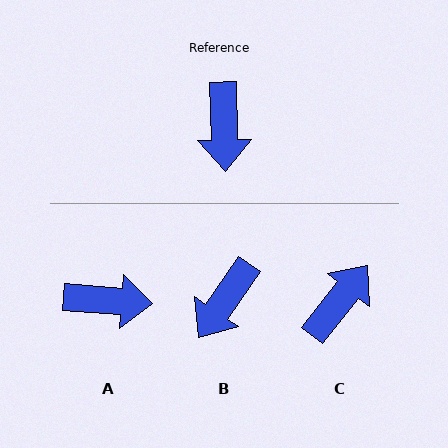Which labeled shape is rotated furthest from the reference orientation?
C, about 140 degrees away.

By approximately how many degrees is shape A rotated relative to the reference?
Approximately 84 degrees counter-clockwise.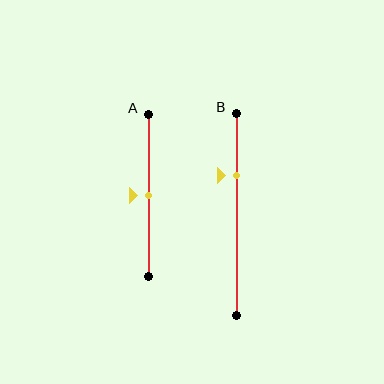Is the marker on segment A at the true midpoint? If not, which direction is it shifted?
Yes, the marker on segment A is at the true midpoint.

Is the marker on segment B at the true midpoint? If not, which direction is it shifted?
No, the marker on segment B is shifted upward by about 20% of the segment length.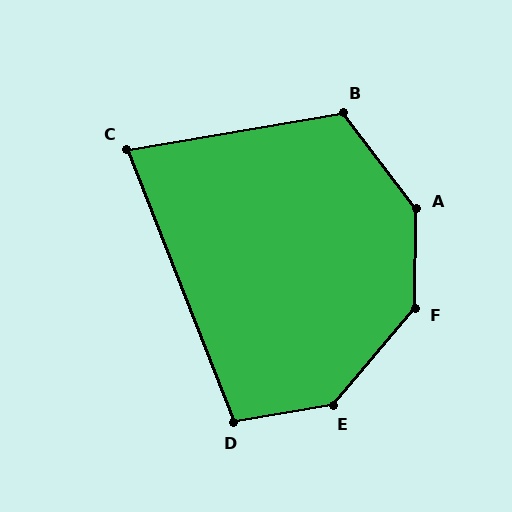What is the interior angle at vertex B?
Approximately 118 degrees (obtuse).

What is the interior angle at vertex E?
Approximately 140 degrees (obtuse).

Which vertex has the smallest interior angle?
C, at approximately 78 degrees.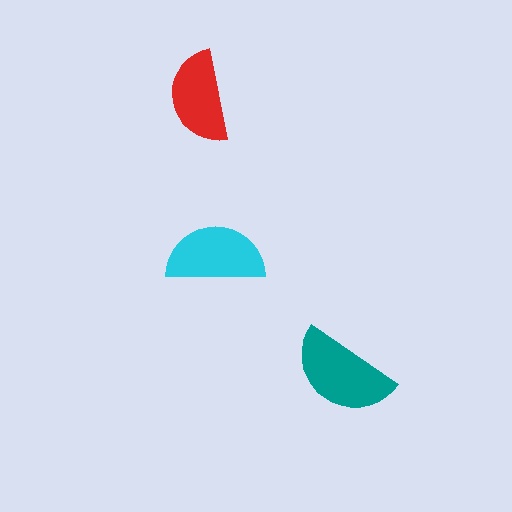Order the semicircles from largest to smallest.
the teal one, the cyan one, the red one.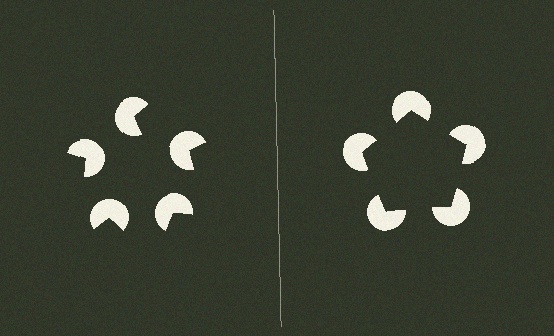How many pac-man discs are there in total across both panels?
10 — 5 on each side.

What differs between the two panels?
The pac-man discs are positioned identically on both sides; only the wedge orientations differ. On the right they align to a pentagon; on the left they are misaligned.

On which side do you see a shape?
An illusory pentagon appears on the right side. On the left side the wedge cuts are rotated, so no coherent shape forms.